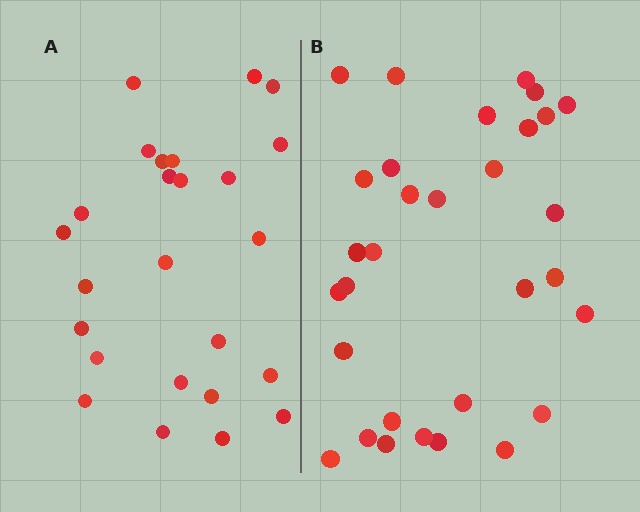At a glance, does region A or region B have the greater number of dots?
Region B (the right region) has more dots.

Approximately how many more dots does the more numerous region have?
Region B has about 6 more dots than region A.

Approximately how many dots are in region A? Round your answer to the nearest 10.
About 20 dots. (The exact count is 25, which rounds to 20.)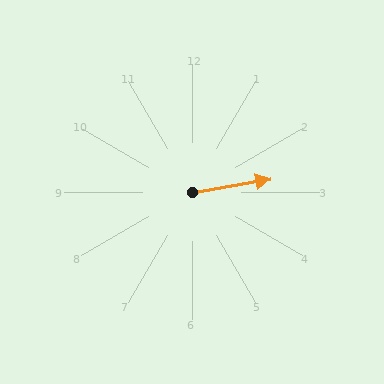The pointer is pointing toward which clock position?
Roughly 3 o'clock.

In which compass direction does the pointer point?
East.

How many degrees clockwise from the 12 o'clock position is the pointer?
Approximately 81 degrees.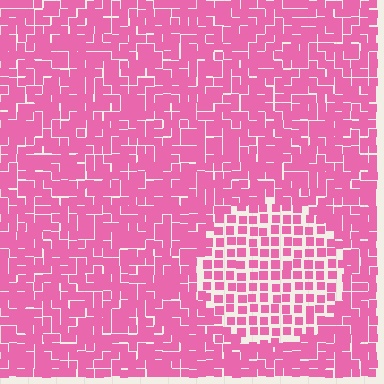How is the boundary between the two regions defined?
The boundary is defined by a change in element density (approximately 1.7x ratio). All elements are the same color, size, and shape.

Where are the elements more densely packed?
The elements are more densely packed outside the circle boundary.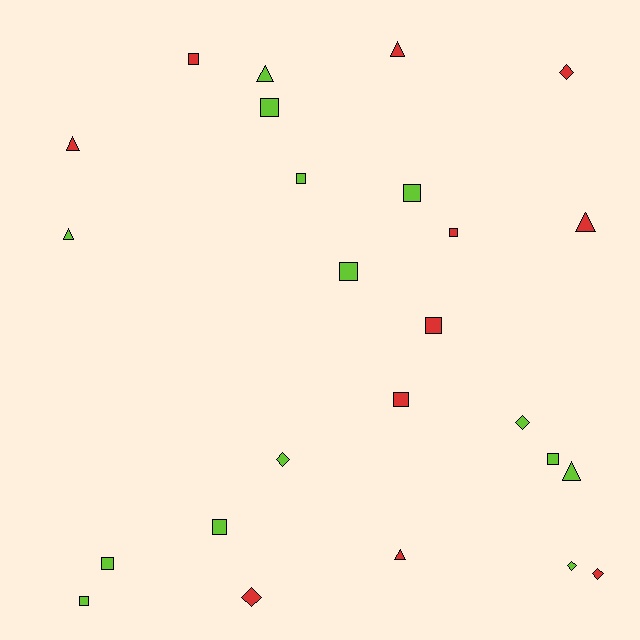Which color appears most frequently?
Lime, with 14 objects.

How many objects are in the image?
There are 25 objects.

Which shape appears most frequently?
Square, with 12 objects.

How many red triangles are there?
There are 4 red triangles.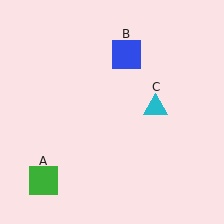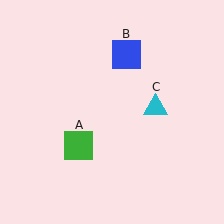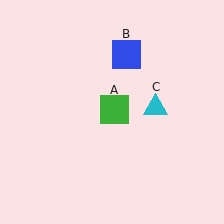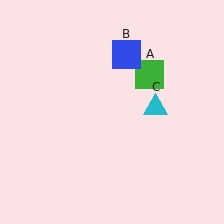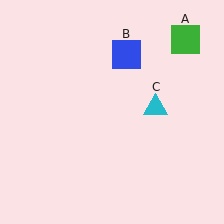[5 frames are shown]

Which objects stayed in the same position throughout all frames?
Blue square (object B) and cyan triangle (object C) remained stationary.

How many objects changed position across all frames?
1 object changed position: green square (object A).